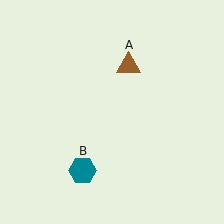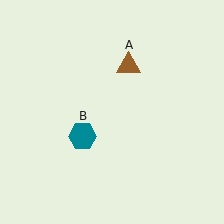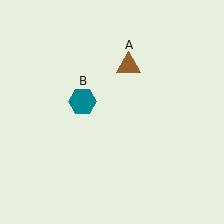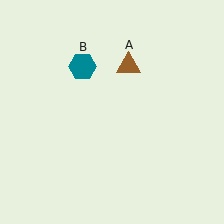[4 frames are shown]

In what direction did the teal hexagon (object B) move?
The teal hexagon (object B) moved up.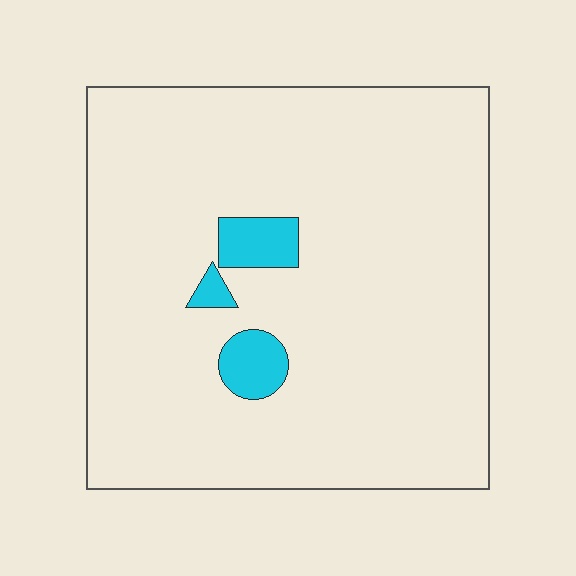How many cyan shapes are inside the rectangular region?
3.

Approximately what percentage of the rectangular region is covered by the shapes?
Approximately 5%.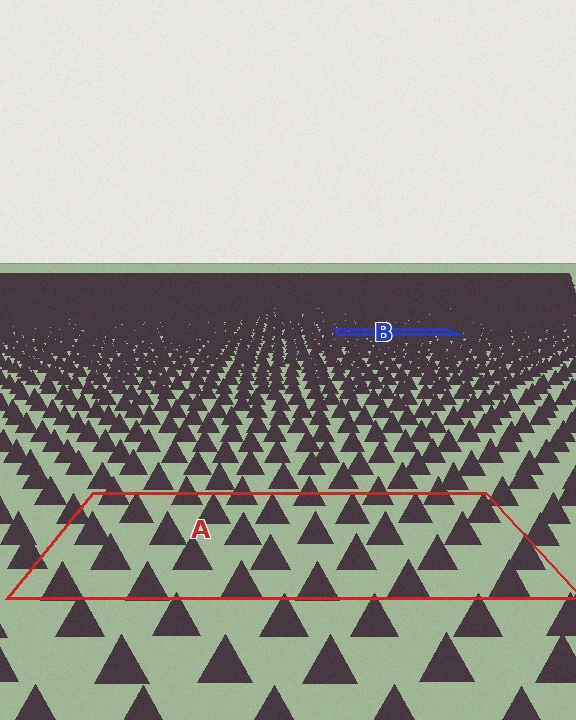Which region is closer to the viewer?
Region A is closer. The texture elements there are larger and more spread out.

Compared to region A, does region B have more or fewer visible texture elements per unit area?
Region B has more texture elements per unit area — they are packed more densely because it is farther away.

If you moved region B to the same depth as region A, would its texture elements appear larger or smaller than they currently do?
They would appear larger. At a closer depth, the same texture elements are projected at a bigger on-screen size.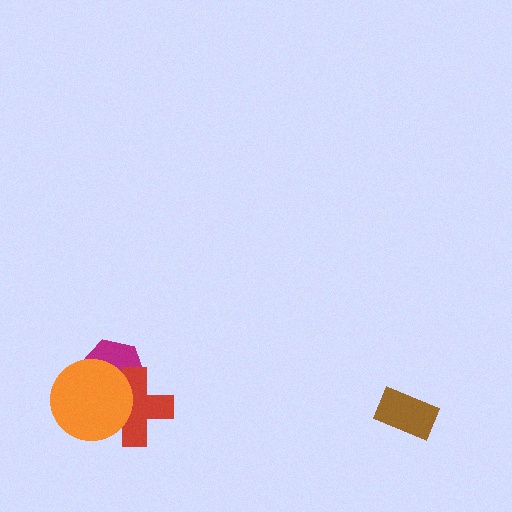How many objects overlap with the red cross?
2 objects overlap with the red cross.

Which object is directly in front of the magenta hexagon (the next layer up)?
The red cross is directly in front of the magenta hexagon.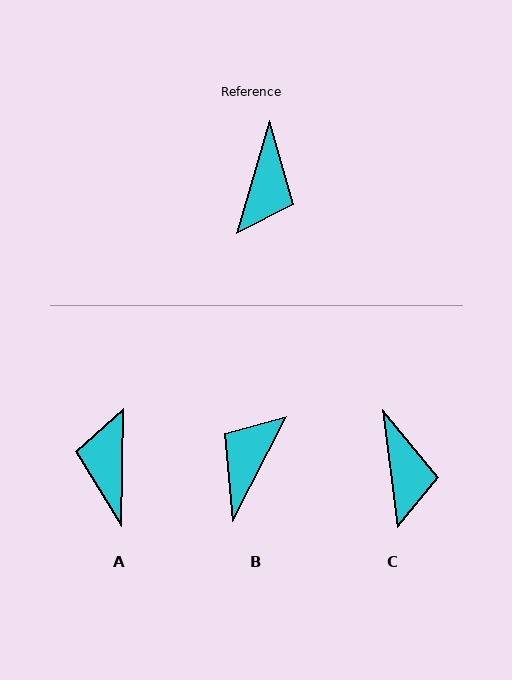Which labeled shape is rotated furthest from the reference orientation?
B, about 169 degrees away.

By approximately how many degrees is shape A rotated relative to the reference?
Approximately 165 degrees clockwise.